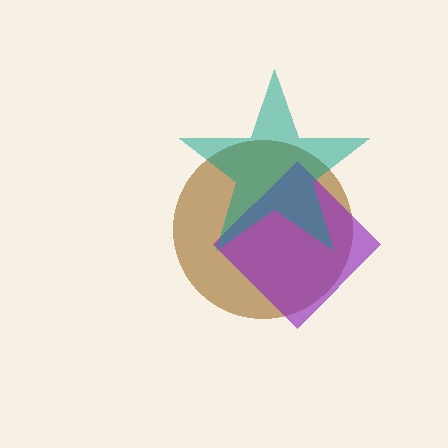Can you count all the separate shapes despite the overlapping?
Yes, there are 3 separate shapes.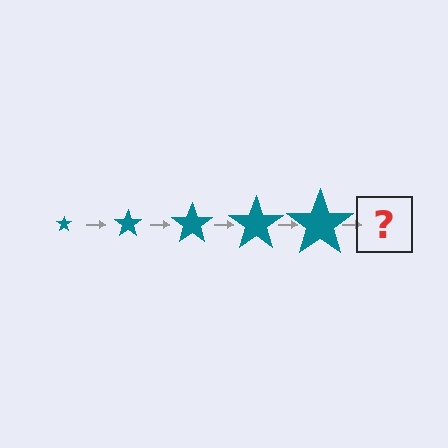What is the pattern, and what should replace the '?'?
The pattern is that the star gets progressively larger each step. The '?' should be a teal star, larger than the previous one.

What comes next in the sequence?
The next element should be a teal star, larger than the previous one.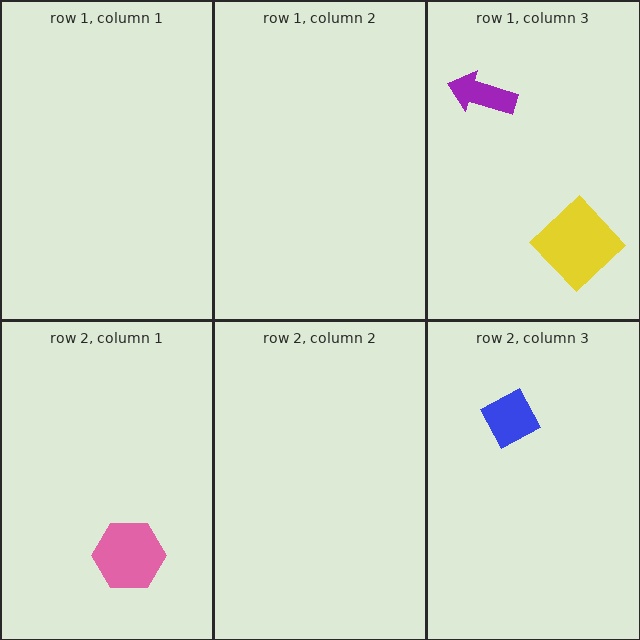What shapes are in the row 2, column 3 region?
The blue diamond.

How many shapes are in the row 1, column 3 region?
2.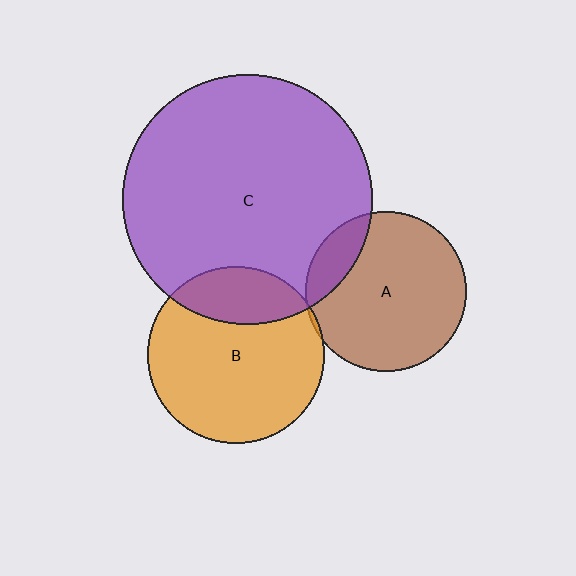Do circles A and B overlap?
Yes.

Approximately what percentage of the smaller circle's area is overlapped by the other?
Approximately 5%.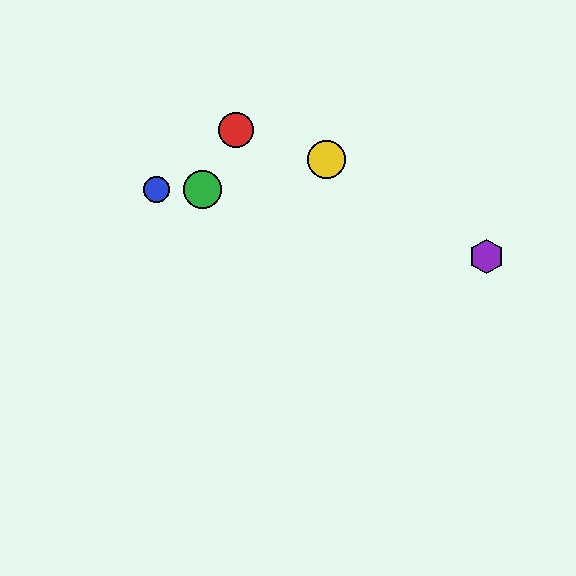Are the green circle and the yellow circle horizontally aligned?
No, the green circle is at y≈190 and the yellow circle is at y≈159.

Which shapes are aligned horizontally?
The blue circle, the green circle are aligned horizontally.